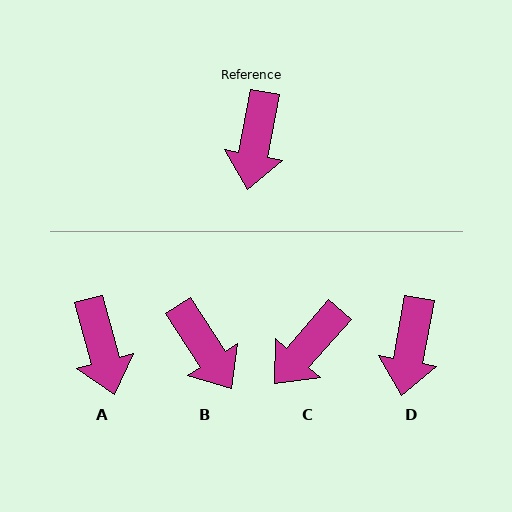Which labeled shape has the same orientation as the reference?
D.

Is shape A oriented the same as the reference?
No, it is off by about 26 degrees.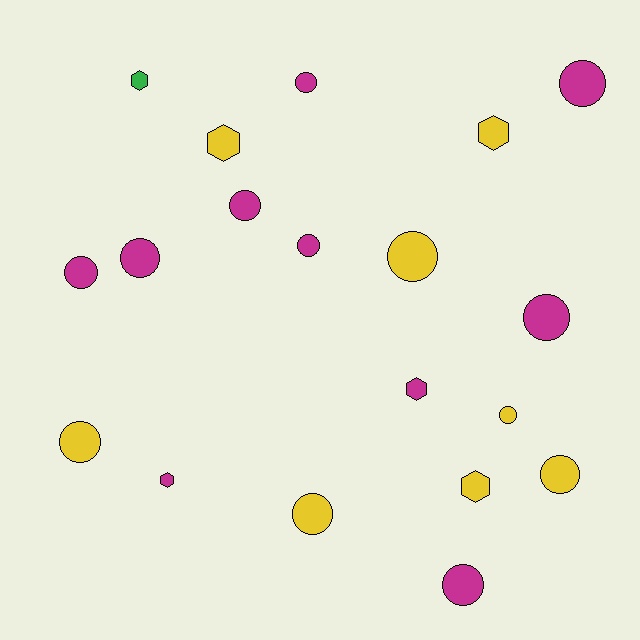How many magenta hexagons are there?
There are 2 magenta hexagons.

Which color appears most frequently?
Magenta, with 10 objects.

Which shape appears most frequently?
Circle, with 13 objects.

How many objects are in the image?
There are 19 objects.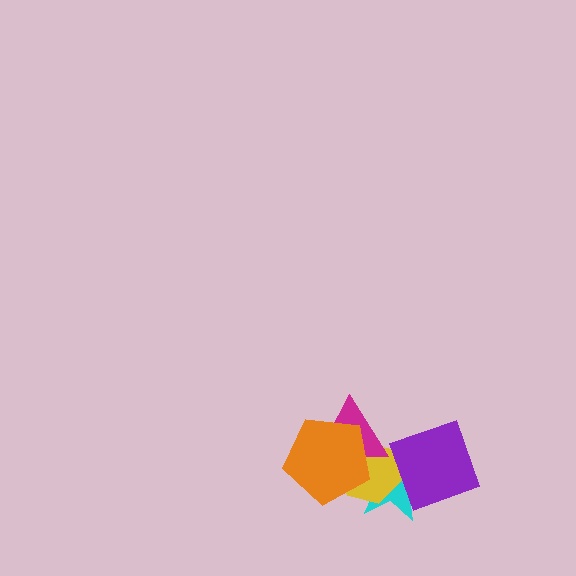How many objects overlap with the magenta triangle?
3 objects overlap with the magenta triangle.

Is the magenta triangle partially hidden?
Yes, it is partially covered by another shape.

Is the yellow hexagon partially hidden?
Yes, it is partially covered by another shape.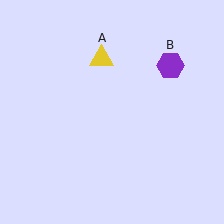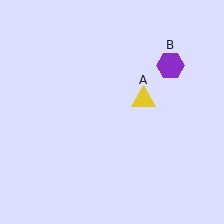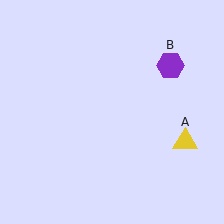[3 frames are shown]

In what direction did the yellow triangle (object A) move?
The yellow triangle (object A) moved down and to the right.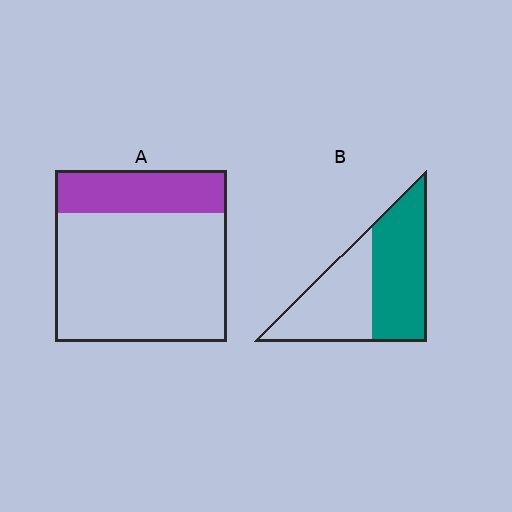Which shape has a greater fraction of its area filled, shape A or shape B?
Shape B.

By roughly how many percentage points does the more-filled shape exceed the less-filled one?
By roughly 30 percentage points (B over A).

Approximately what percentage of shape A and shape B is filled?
A is approximately 25% and B is approximately 55%.